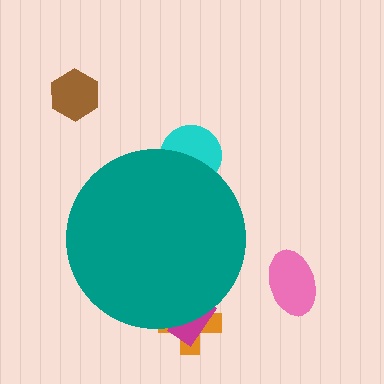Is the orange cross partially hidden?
Yes, the orange cross is partially hidden behind the teal circle.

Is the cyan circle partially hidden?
Yes, the cyan circle is partially hidden behind the teal circle.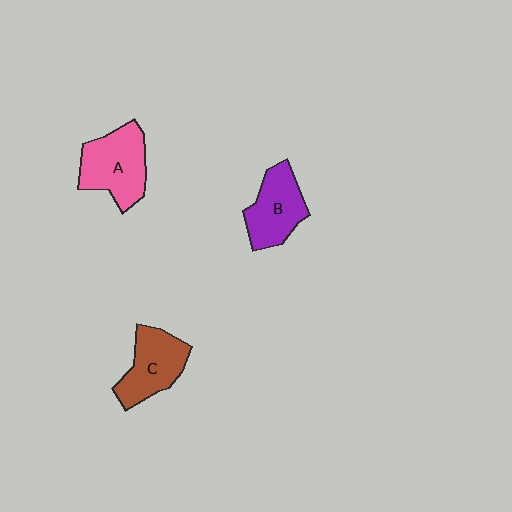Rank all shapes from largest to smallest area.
From largest to smallest: A (pink), C (brown), B (purple).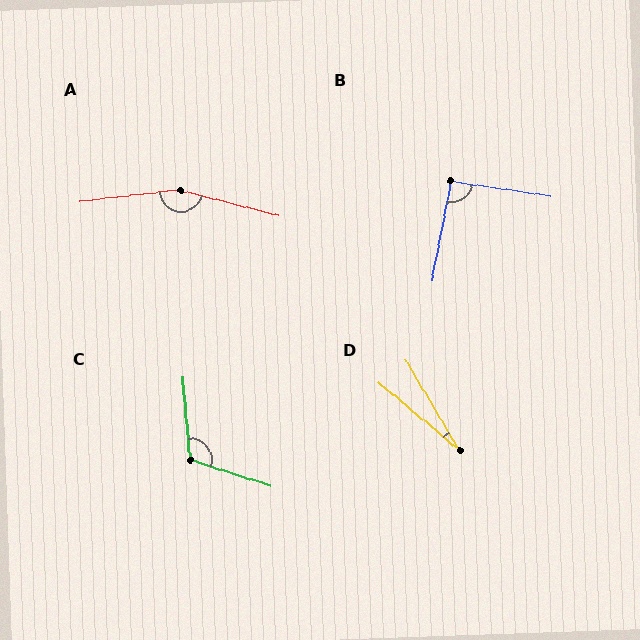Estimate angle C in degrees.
Approximately 112 degrees.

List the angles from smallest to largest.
D (20°), B (92°), C (112°), A (159°).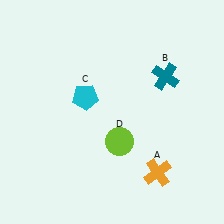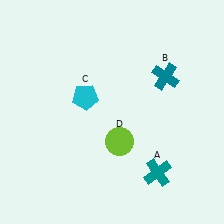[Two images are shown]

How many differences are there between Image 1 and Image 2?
There is 1 difference between the two images.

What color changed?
The cross (A) changed from orange in Image 1 to teal in Image 2.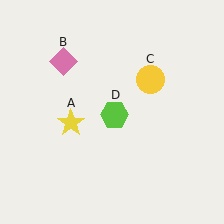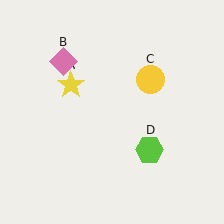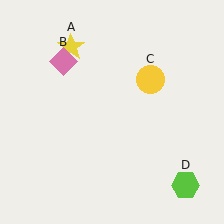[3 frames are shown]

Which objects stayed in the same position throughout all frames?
Pink diamond (object B) and yellow circle (object C) remained stationary.